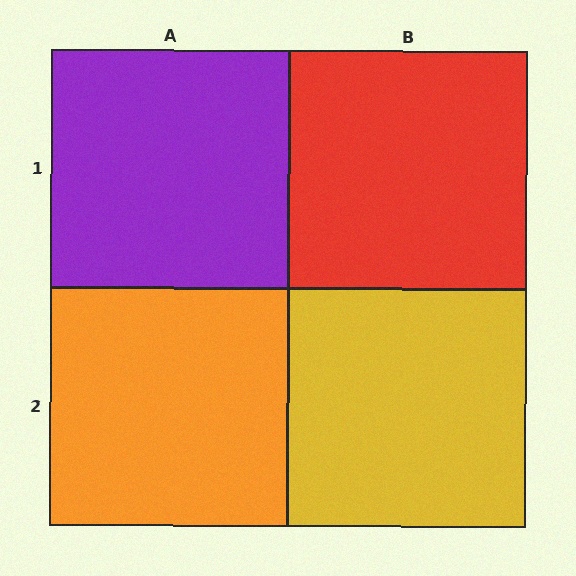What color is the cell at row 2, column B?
Yellow.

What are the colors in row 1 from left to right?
Purple, red.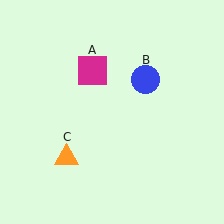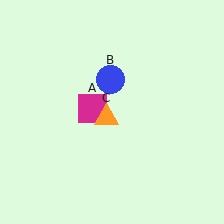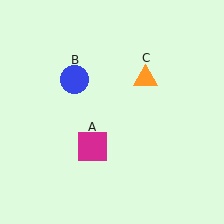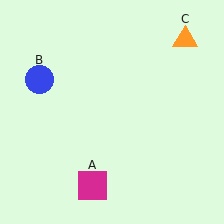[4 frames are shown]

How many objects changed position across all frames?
3 objects changed position: magenta square (object A), blue circle (object B), orange triangle (object C).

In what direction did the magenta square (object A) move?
The magenta square (object A) moved down.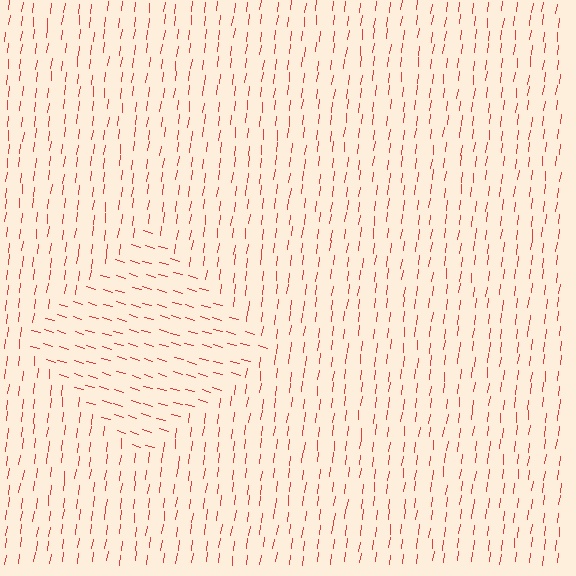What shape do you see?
I see a diamond.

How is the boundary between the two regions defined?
The boundary is defined purely by a change in line orientation (approximately 81 degrees difference). All lines are the same color and thickness.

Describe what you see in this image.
The image is filled with small red line segments. A diamond region in the image has lines oriented differently from the surrounding lines, creating a visible texture boundary.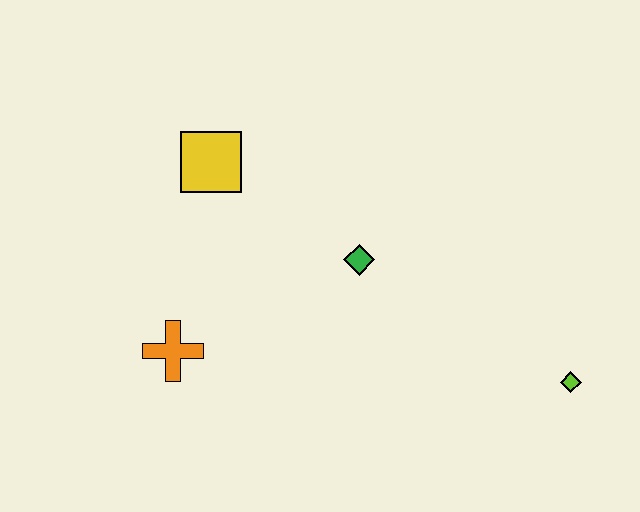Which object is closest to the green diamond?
The yellow square is closest to the green diamond.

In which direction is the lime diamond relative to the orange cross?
The lime diamond is to the right of the orange cross.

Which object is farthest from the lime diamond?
The yellow square is farthest from the lime diamond.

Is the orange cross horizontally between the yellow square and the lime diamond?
No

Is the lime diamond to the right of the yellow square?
Yes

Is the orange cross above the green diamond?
No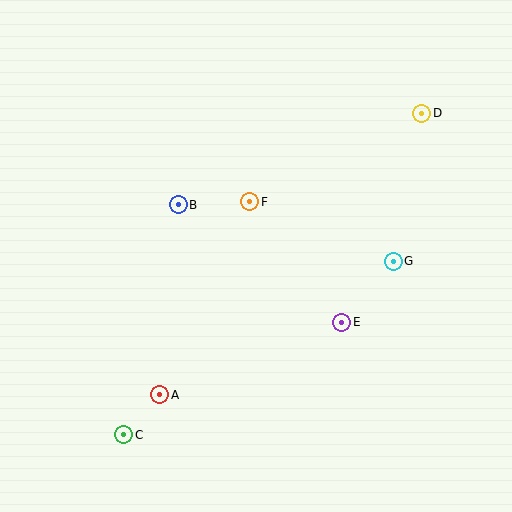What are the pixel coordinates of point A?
Point A is at (160, 395).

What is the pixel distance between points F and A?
The distance between F and A is 213 pixels.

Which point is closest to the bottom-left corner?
Point C is closest to the bottom-left corner.